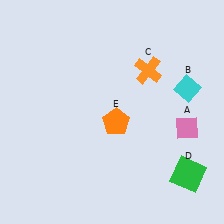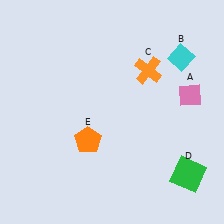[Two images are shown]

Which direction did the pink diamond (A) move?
The pink diamond (A) moved up.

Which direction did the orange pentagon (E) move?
The orange pentagon (E) moved left.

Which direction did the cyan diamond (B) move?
The cyan diamond (B) moved up.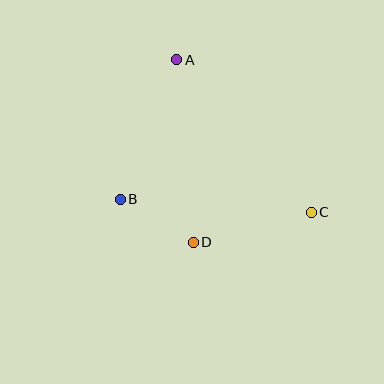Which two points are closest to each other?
Points B and D are closest to each other.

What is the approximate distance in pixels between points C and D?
The distance between C and D is approximately 122 pixels.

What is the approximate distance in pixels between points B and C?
The distance between B and C is approximately 192 pixels.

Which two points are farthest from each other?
Points A and C are farthest from each other.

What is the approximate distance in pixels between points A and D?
The distance between A and D is approximately 183 pixels.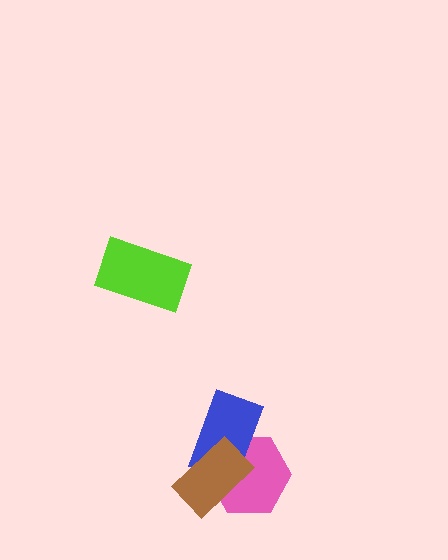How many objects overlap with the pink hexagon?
2 objects overlap with the pink hexagon.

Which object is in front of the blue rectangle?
The brown rectangle is in front of the blue rectangle.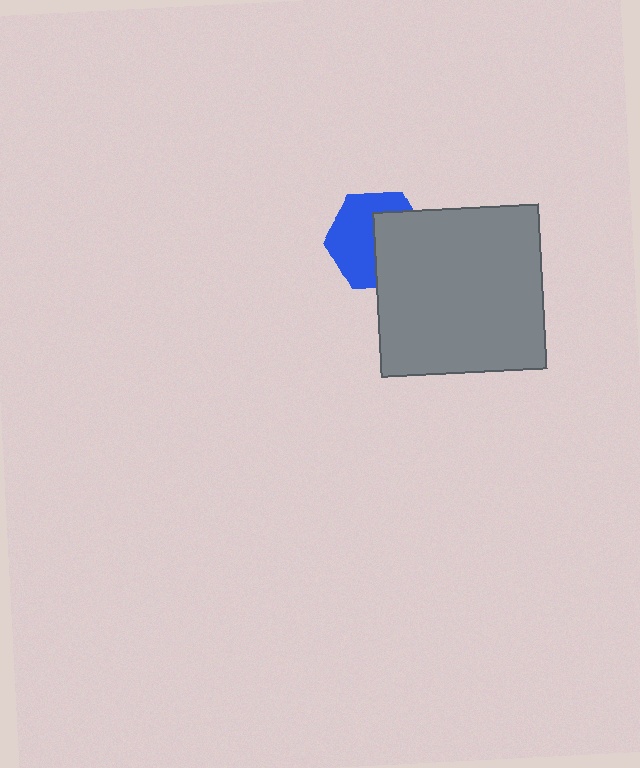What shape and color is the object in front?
The object in front is a gray square.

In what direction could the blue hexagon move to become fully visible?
The blue hexagon could move left. That would shift it out from behind the gray square entirely.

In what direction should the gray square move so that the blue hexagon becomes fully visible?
The gray square should move right. That is the shortest direction to clear the overlap and leave the blue hexagon fully visible.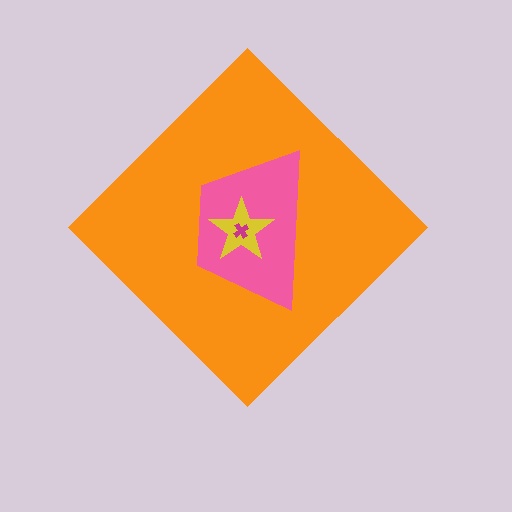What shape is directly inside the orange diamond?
The pink trapezoid.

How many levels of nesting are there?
4.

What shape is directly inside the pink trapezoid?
The yellow star.